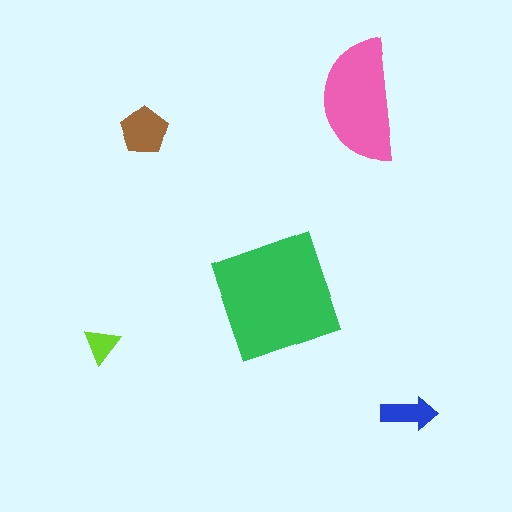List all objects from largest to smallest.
The green square, the pink semicircle, the brown pentagon, the blue arrow, the lime triangle.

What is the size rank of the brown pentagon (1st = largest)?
3rd.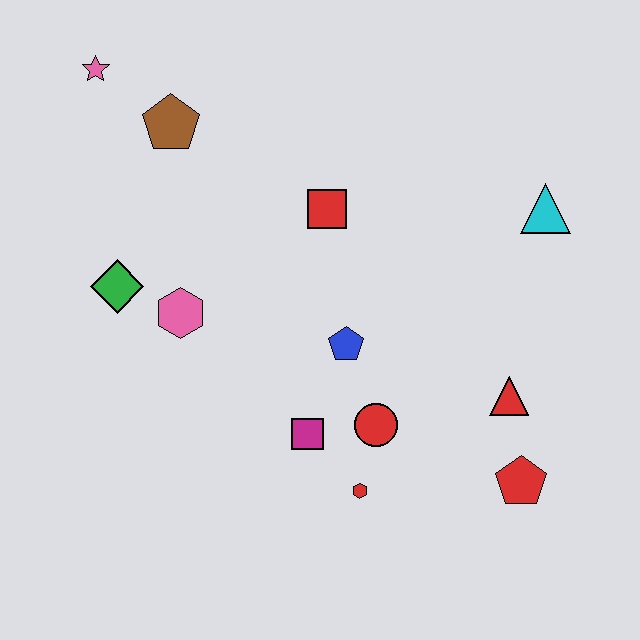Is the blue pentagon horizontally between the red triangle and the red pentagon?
No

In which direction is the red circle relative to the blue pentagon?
The red circle is below the blue pentagon.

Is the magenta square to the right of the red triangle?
No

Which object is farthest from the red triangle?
The pink star is farthest from the red triangle.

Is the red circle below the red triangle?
Yes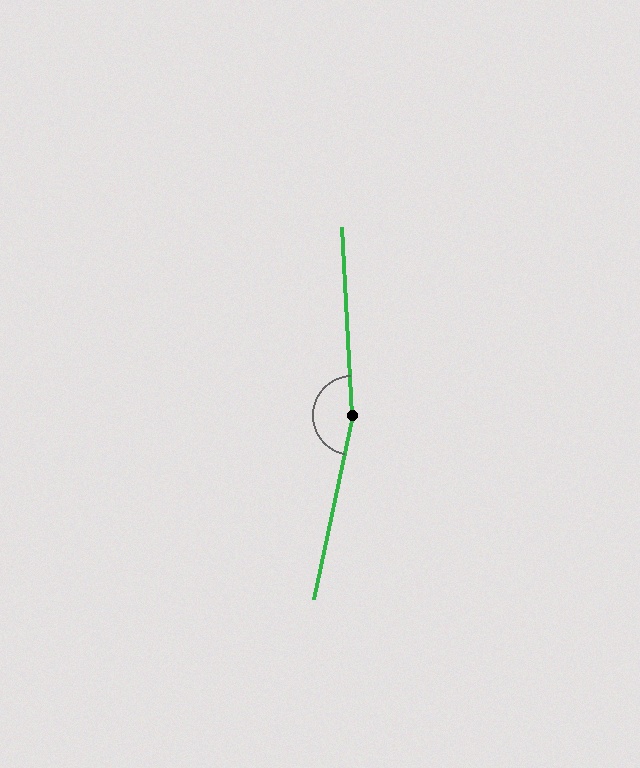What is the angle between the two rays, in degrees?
Approximately 165 degrees.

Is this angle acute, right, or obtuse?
It is obtuse.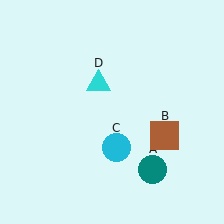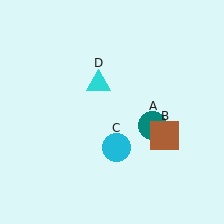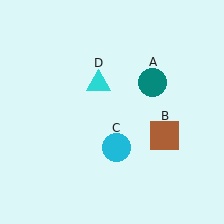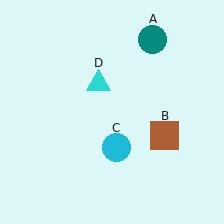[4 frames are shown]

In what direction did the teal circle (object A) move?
The teal circle (object A) moved up.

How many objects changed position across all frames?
1 object changed position: teal circle (object A).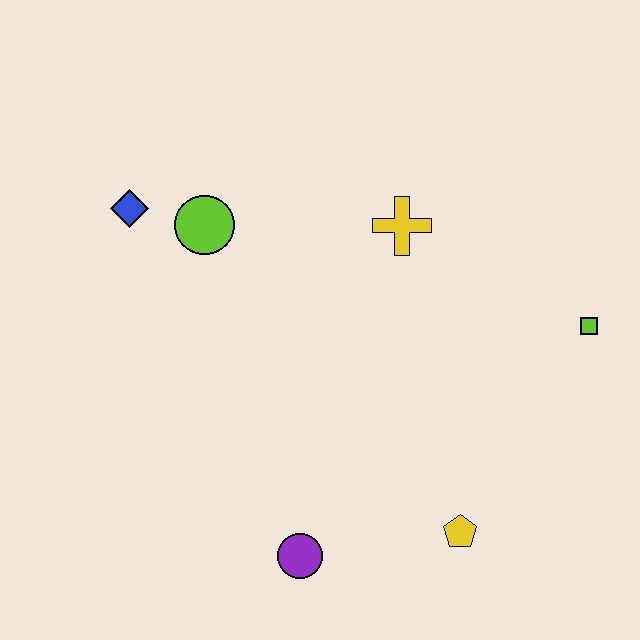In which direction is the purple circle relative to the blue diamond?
The purple circle is below the blue diamond.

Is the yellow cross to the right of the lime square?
No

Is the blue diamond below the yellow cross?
No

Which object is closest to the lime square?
The yellow cross is closest to the lime square.